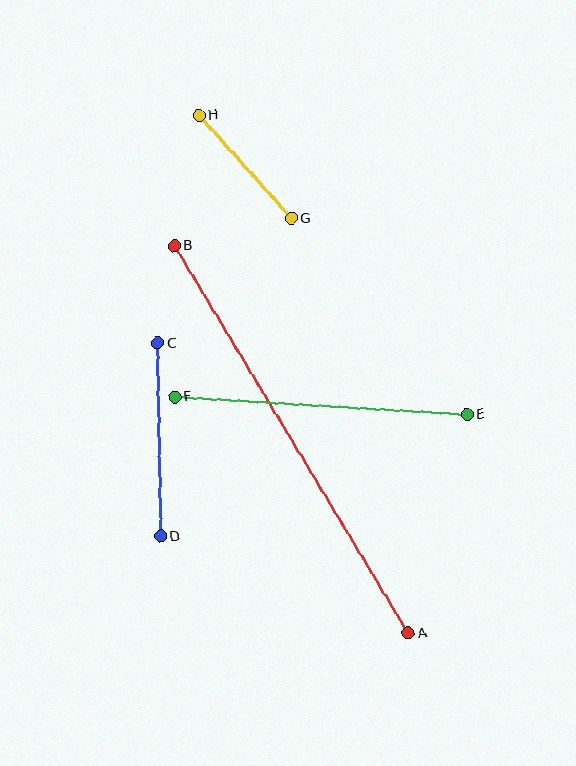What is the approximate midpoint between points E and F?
The midpoint is at approximately (321, 405) pixels.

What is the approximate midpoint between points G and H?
The midpoint is at approximately (245, 167) pixels.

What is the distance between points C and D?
The distance is approximately 193 pixels.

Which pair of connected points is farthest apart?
Points A and B are farthest apart.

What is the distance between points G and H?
The distance is approximately 138 pixels.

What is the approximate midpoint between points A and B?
The midpoint is at approximately (291, 440) pixels.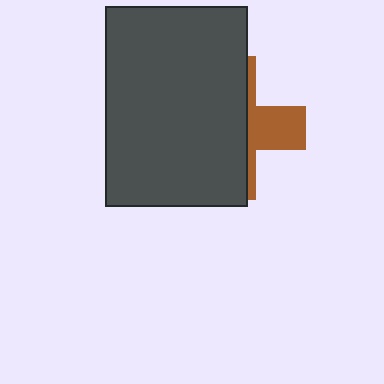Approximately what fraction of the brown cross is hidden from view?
Roughly 69% of the brown cross is hidden behind the dark gray rectangle.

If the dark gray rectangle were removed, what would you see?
You would see the complete brown cross.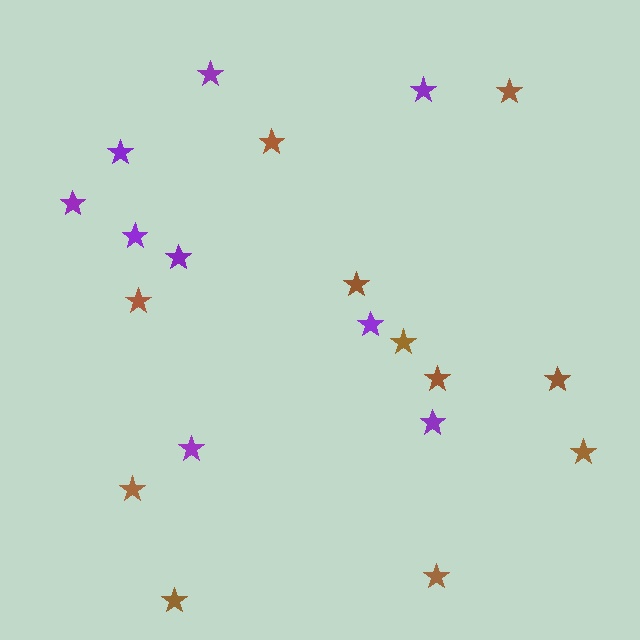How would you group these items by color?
There are 2 groups: one group of purple stars (9) and one group of brown stars (11).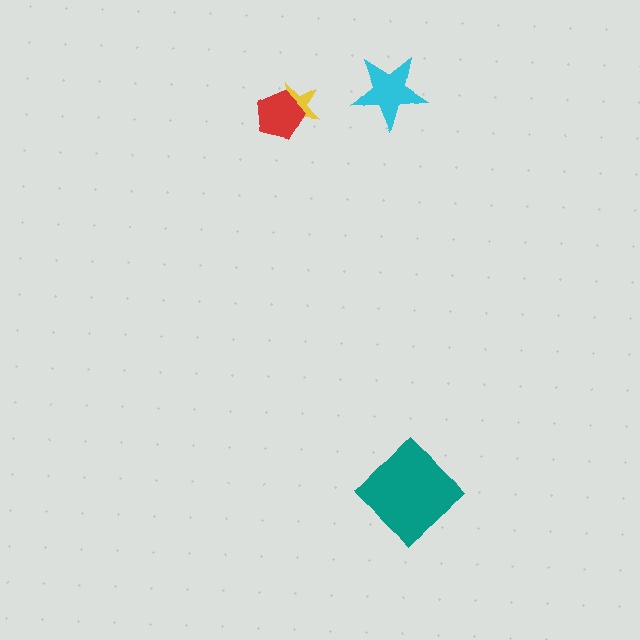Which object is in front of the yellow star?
The red pentagon is in front of the yellow star.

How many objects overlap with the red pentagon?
1 object overlaps with the red pentagon.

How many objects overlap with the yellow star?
1 object overlaps with the yellow star.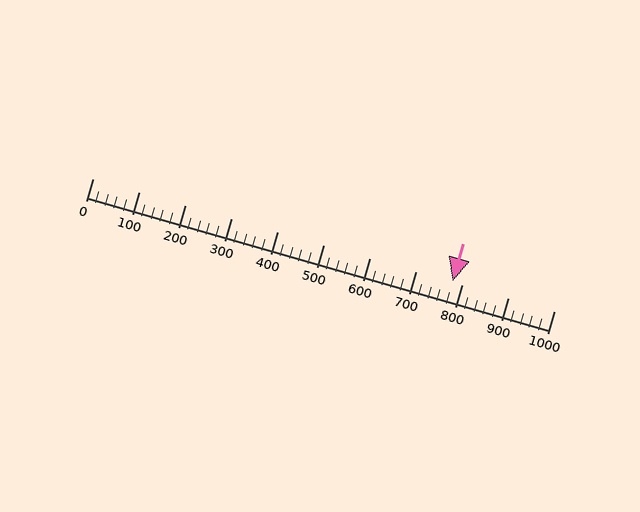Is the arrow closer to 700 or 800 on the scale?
The arrow is closer to 800.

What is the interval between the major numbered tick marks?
The major tick marks are spaced 100 units apart.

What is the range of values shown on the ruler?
The ruler shows values from 0 to 1000.